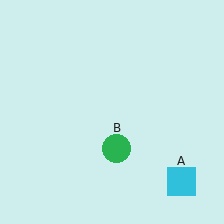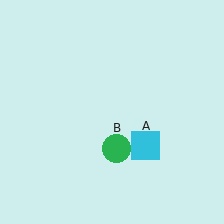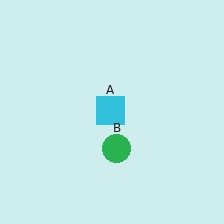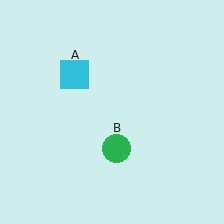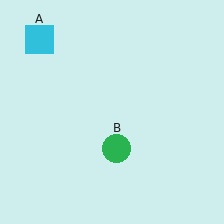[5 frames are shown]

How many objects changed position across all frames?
1 object changed position: cyan square (object A).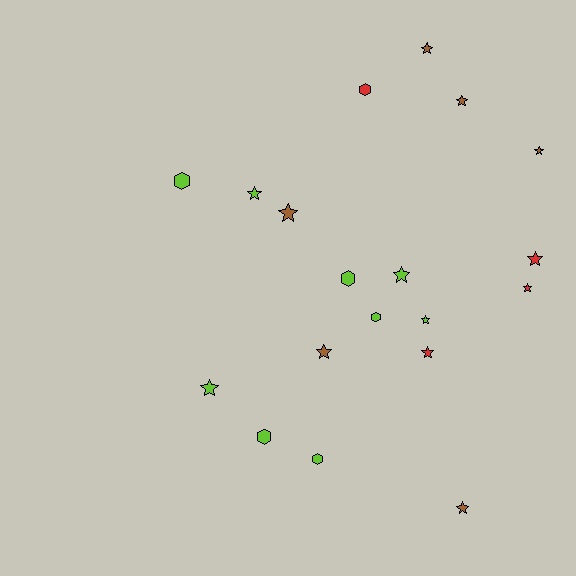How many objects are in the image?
There are 19 objects.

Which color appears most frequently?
Lime, with 9 objects.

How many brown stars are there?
There are 6 brown stars.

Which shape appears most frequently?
Star, with 13 objects.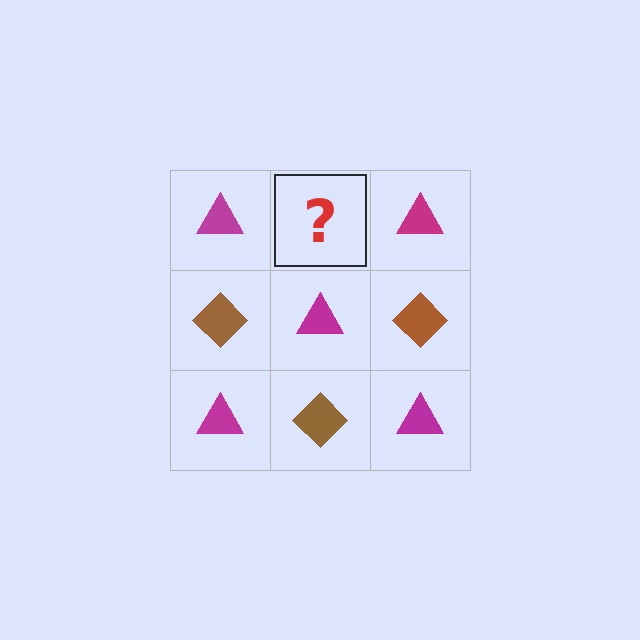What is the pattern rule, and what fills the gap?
The rule is that it alternates magenta triangle and brown diamond in a checkerboard pattern. The gap should be filled with a brown diamond.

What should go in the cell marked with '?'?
The missing cell should contain a brown diamond.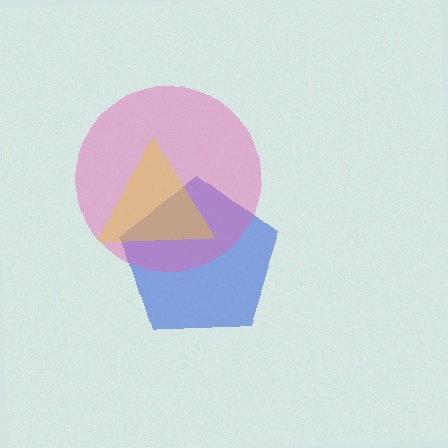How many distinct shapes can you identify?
There are 3 distinct shapes: a blue pentagon, a pink circle, a yellow triangle.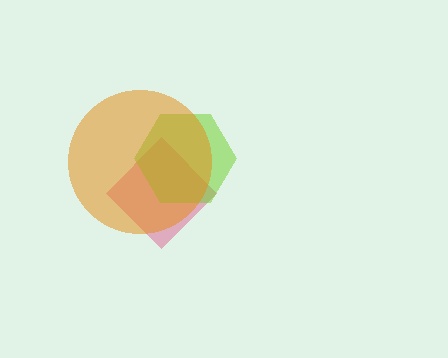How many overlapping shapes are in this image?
There are 3 overlapping shapes in the image.